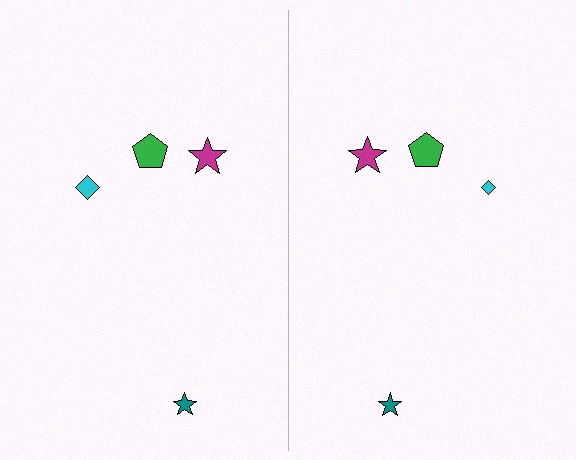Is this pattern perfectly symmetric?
No, the pattern is not perfectly symmetric. The cyan diamond on the right side has a different size than its mirror counterpart.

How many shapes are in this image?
There are 8 shapes in this image.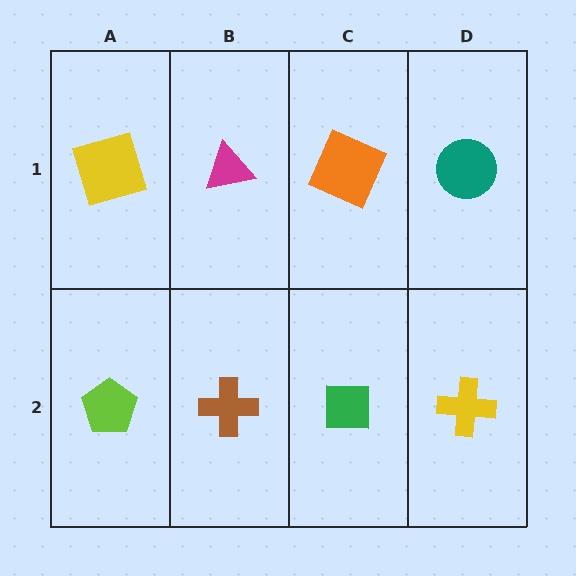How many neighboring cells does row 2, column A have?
2.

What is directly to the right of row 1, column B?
An orange square.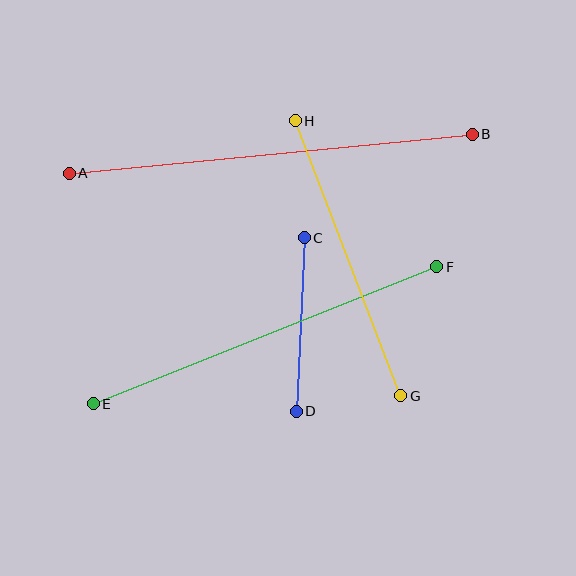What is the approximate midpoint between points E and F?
The midpoint is at approximately (265, 335) pixels.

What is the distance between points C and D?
The distance is approximately 174 pixels.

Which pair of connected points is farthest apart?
Points A and B are farthest apart.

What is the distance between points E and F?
The distance is approximately 370 pixels.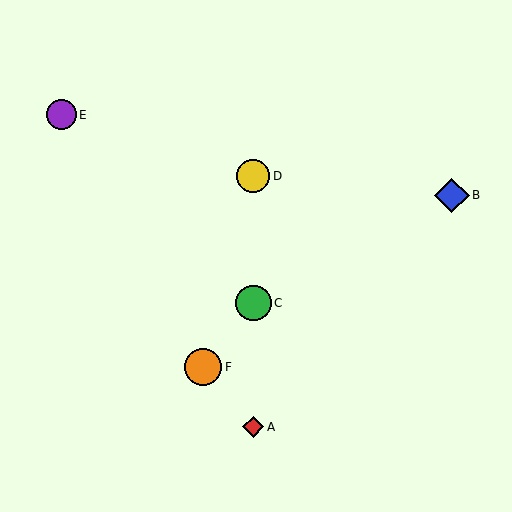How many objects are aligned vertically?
3 objects (A, C, D) are aligned vertically.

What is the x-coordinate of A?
Object A is at x≈253.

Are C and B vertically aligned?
No, C is at x≈253 and B is at x≈452.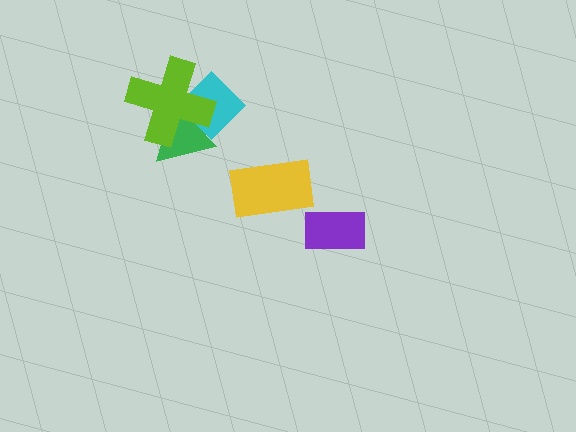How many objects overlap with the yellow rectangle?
0 objects overlap with the yellow rectangle.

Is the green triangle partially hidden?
Yes, it is partially covered by another shape.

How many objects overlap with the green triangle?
2 objects overlap with the green triangle.